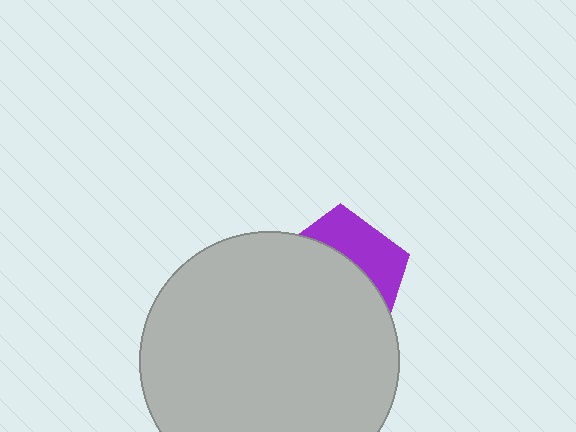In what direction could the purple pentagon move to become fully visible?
The purple pentagon could move up. That would shift it out from behind the light gray circle entirely.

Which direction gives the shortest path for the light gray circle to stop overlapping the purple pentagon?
Moving down gives the shortest separation.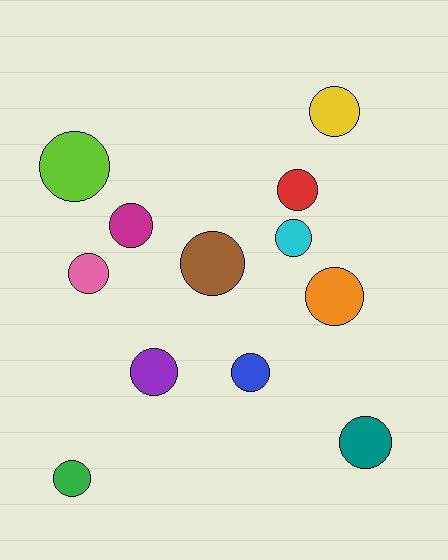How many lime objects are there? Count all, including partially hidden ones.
There is 1 lime object.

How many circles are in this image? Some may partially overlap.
There are 12 circles.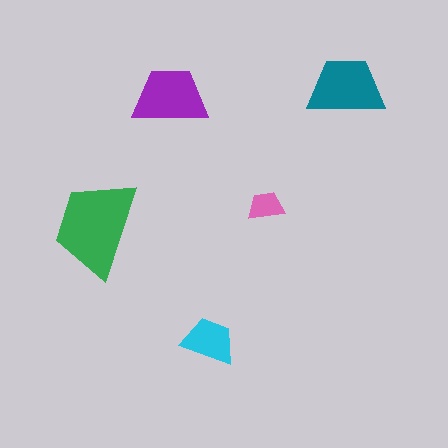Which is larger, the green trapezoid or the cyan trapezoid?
The green one.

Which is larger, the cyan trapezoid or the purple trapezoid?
The purple one.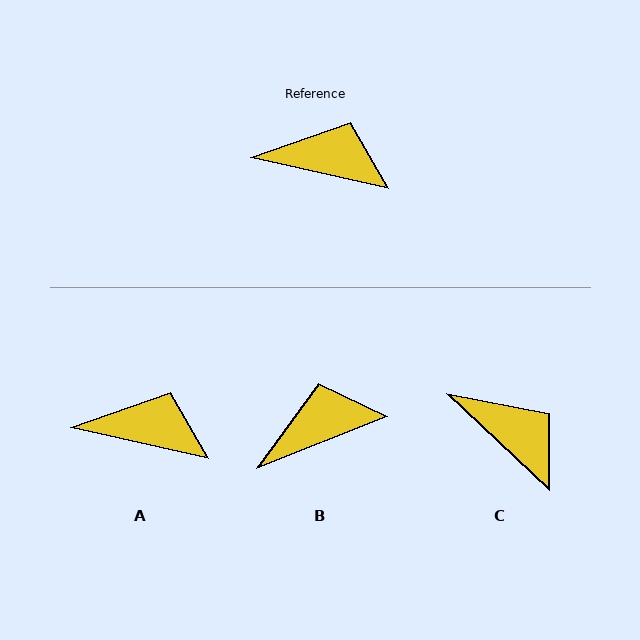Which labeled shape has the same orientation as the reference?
A.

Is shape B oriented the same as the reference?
No, it is off by about 34 degrees.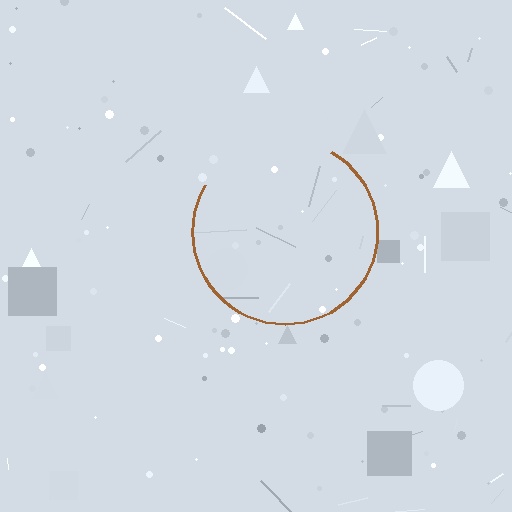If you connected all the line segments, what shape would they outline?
They would outline a circle.